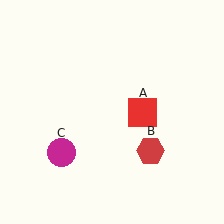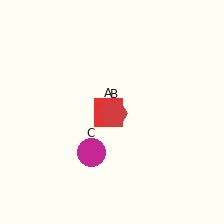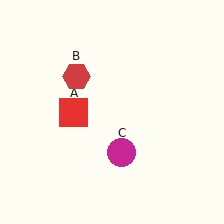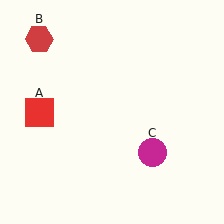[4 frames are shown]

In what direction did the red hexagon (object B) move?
The red hexagon (object B) moved up and to the left.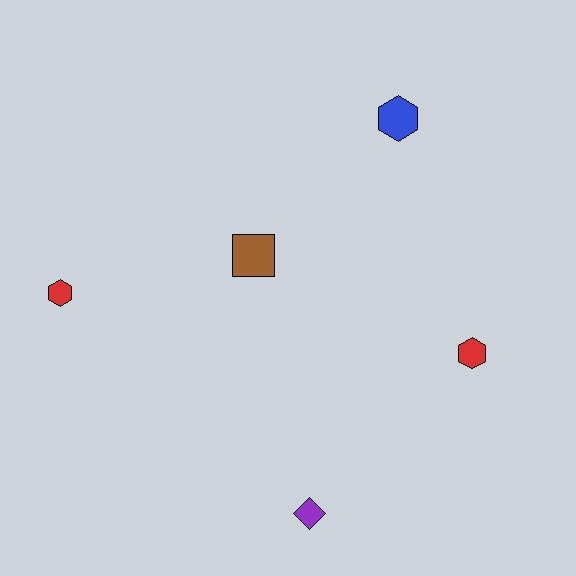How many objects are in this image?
There are 5 objects.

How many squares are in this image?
There is 1 square.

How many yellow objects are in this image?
There are no yellow objects.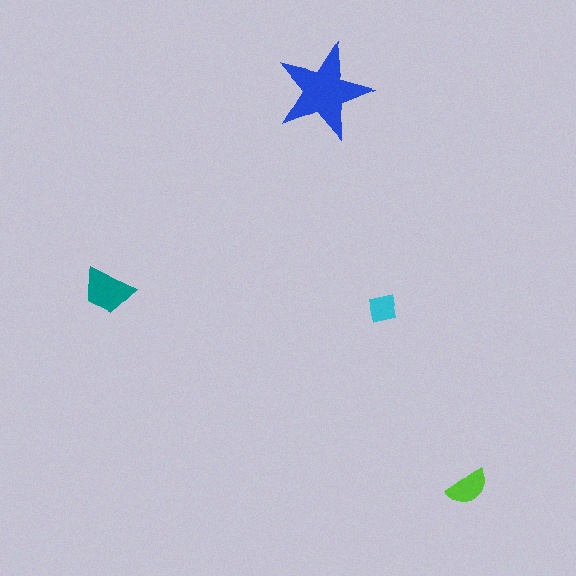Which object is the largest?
The blue star.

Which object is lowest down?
The lime semicircle is bottommost.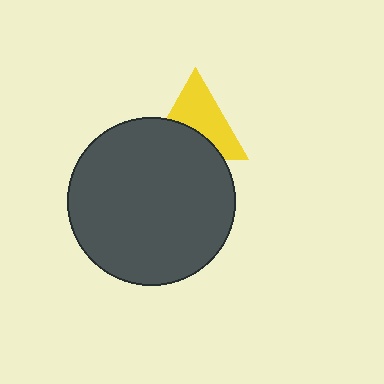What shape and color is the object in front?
The object in front is a dark gray circle.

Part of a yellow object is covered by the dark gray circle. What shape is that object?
It is a triangle.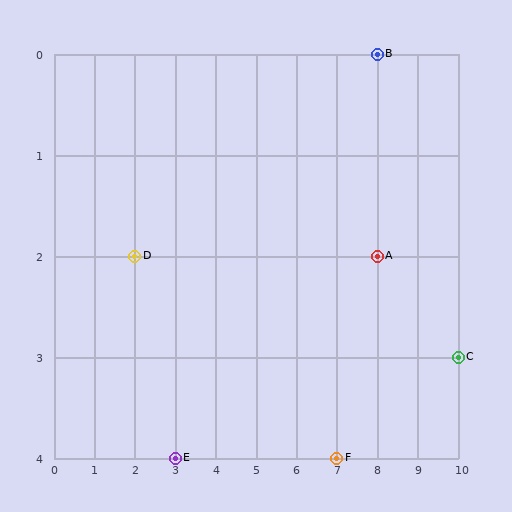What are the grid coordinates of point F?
Point F is at grid coordinates (7, 4).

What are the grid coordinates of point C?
Point C is at grid coordinates (10, 3).